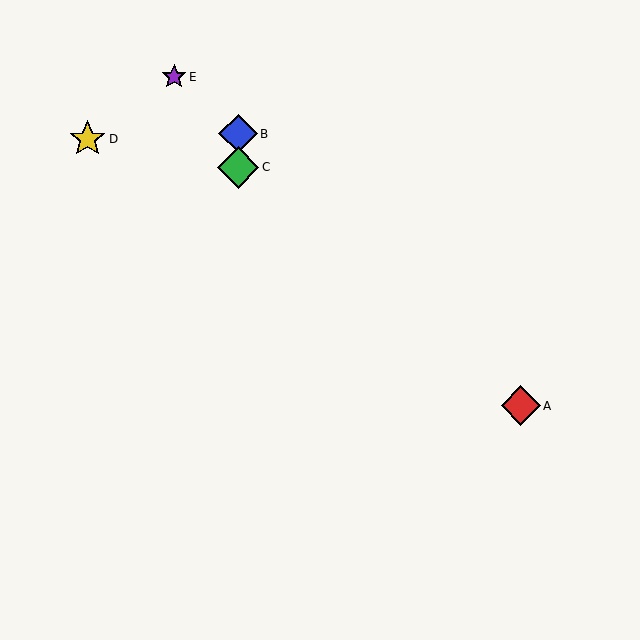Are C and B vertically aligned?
Yes, both are at x≈238.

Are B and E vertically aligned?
No, B is at x≈238 and E is at x≈174.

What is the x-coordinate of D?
Object D is at x≈88.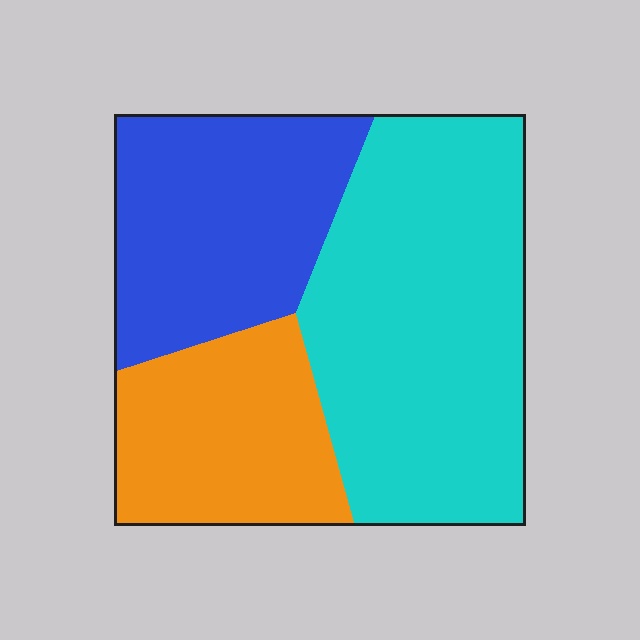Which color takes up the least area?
Orange, at roughly 25%.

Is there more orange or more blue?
Blue.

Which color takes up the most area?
Cyan, at roughly 45%.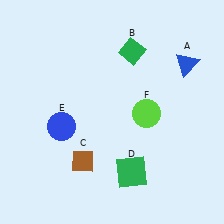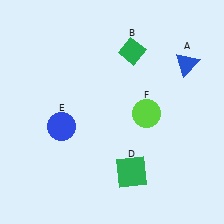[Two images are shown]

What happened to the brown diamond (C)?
The brown diamond (C) was removed in Image 2. It was in the bottom-left area of Image 1.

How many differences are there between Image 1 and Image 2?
There is 1 difference between the two images.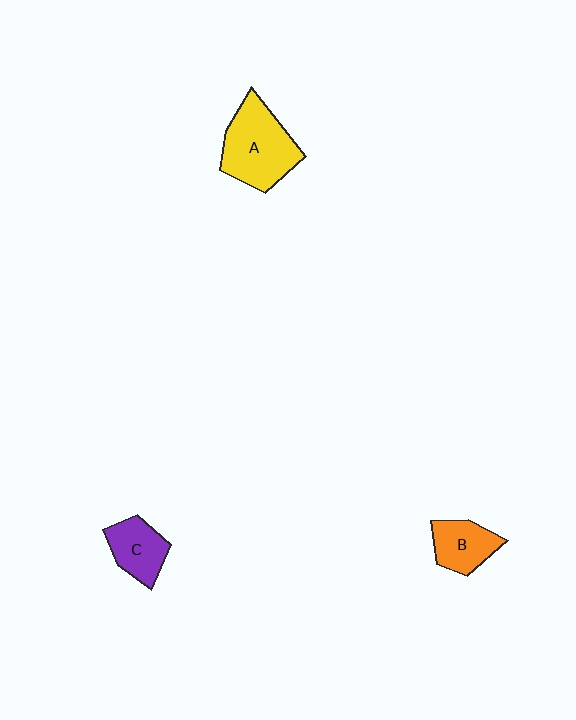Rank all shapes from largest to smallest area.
From largest to smallest: A (yellow), C (purple), B (orange).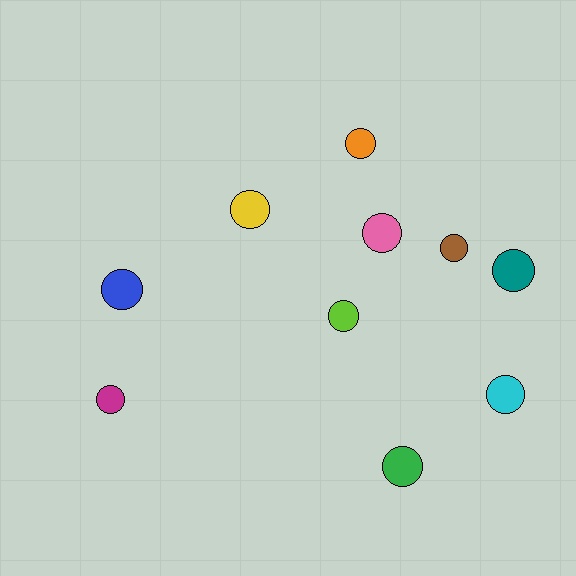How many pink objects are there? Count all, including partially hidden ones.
There is 1 pink object.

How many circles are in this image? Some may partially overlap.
There are 10 circles.